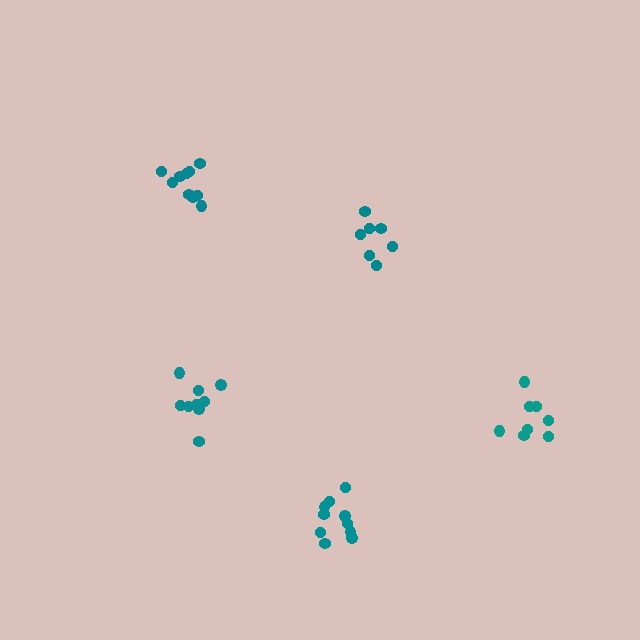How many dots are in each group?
Group 1: 7 dots, Group 2: 10 dots, Group 3: 9 dots, Group 4: 10 dots, Group 5: 8 dots (44 total).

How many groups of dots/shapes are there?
There are 5 groups.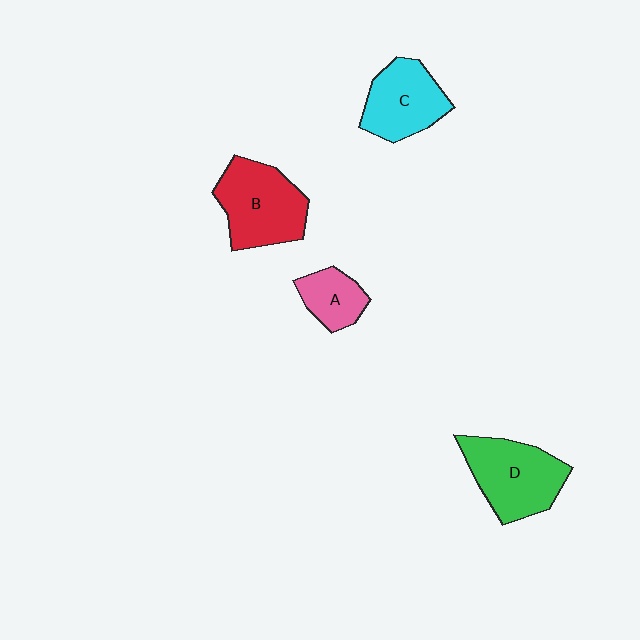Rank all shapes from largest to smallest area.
From largest to smallest: B (red), D (green), C (cyan), A (pink).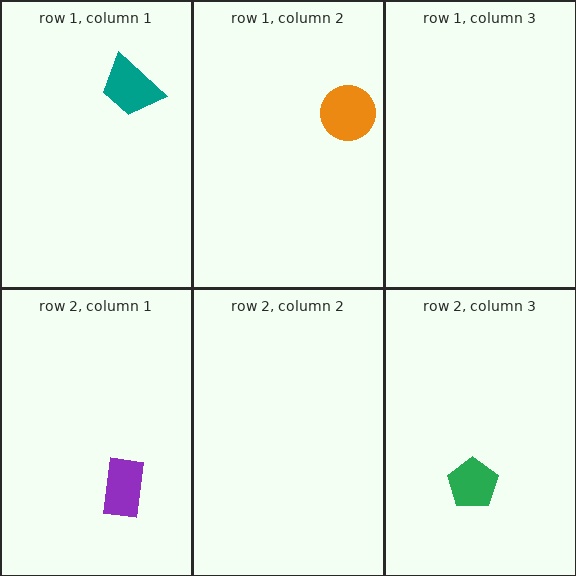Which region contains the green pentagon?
The row 2, column 3 region.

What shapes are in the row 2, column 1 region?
The purple rectangle.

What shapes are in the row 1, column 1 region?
The teal trapezoid.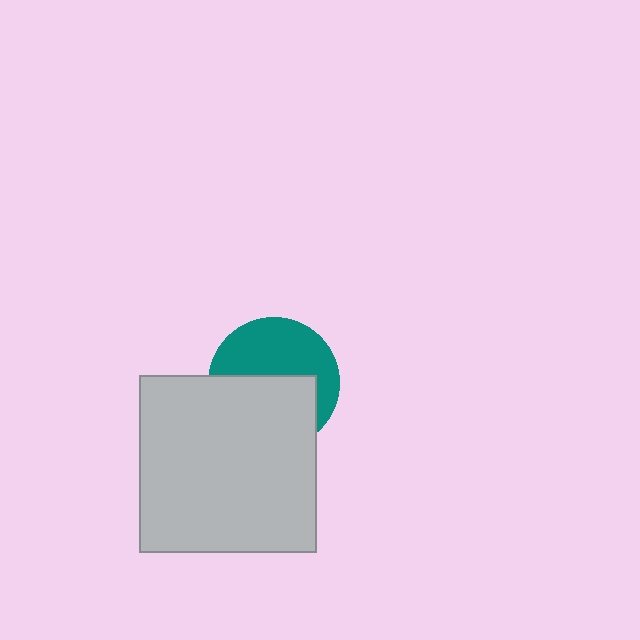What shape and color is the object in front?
The object in front is a light gray square.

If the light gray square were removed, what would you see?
You would see the complete teal circle.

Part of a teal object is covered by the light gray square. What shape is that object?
It is a circle.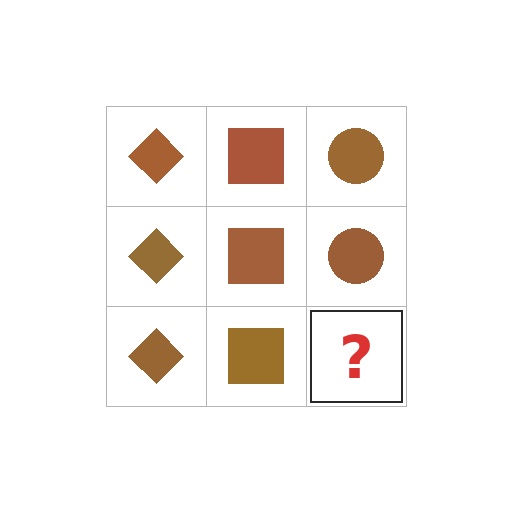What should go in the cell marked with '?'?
The missing cell should contain a brown circle.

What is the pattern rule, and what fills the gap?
The rule is that each column has a consistent shape. The gap should be filled with a brown circle.